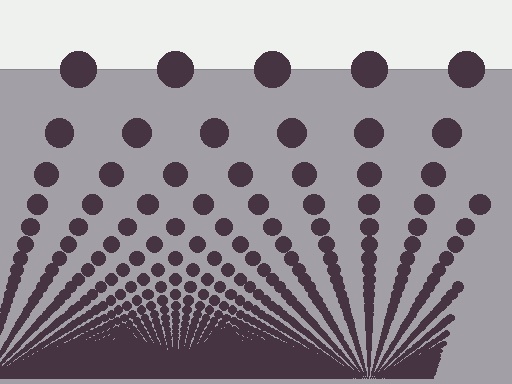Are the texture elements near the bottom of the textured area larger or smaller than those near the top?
Smaller. The gradient is inverted — elements near the bottom are smaller and denser.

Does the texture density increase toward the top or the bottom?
Density increases toward the bottom.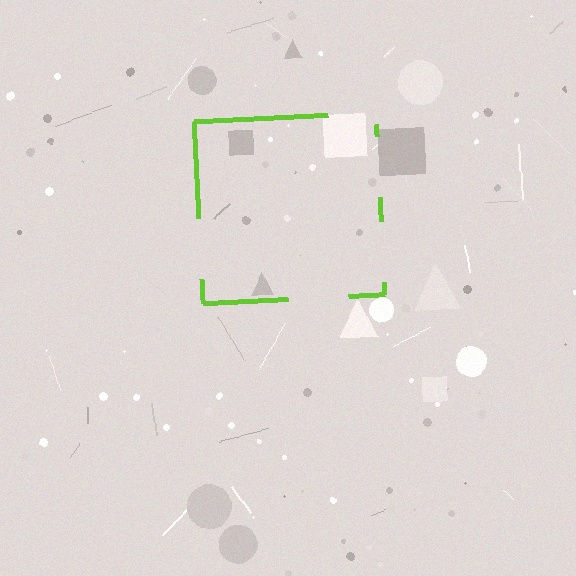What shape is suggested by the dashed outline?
The dashed outline suggests a square.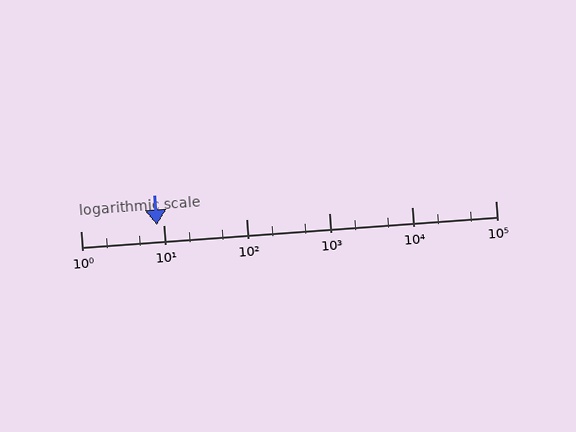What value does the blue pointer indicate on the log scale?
The pointer indicates approximately 8.3.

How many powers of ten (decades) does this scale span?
The scale spans 5 decades, from 1 to 100000.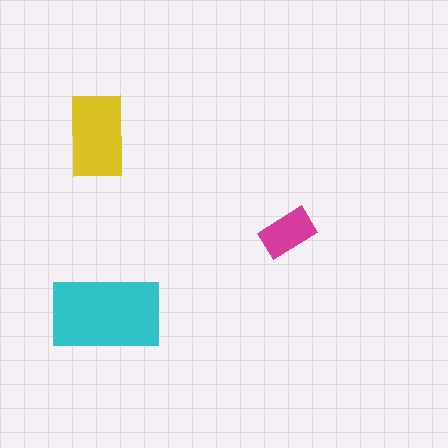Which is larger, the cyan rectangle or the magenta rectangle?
The cyan one.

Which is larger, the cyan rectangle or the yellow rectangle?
The cyan one.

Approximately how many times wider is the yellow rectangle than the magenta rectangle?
About 1.5 times wider.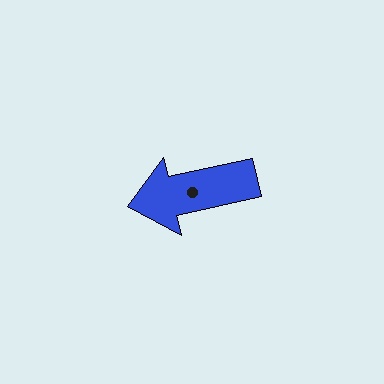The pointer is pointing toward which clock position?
Roughly 9 o'clock.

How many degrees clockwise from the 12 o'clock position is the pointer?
Approximately 257 degrees.